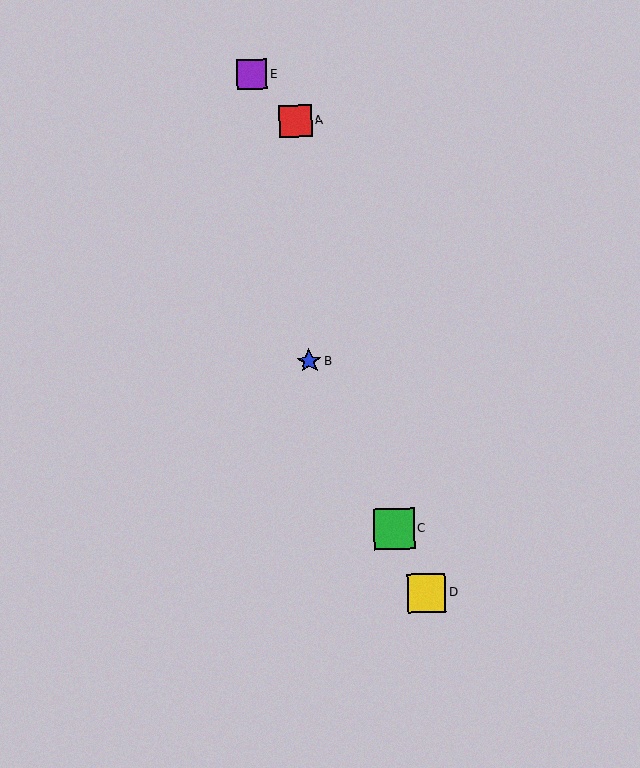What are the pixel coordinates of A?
Object A is at (295, 121).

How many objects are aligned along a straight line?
3 objects (B, C, D) are aligned along a straight line.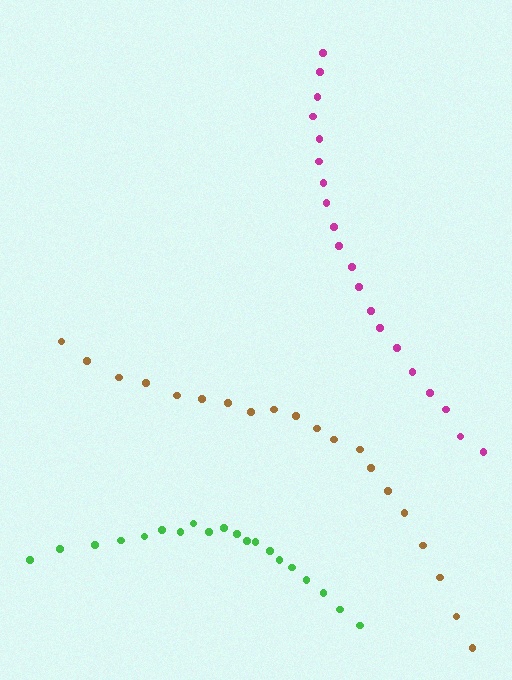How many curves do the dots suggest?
There are 3 distinct paths.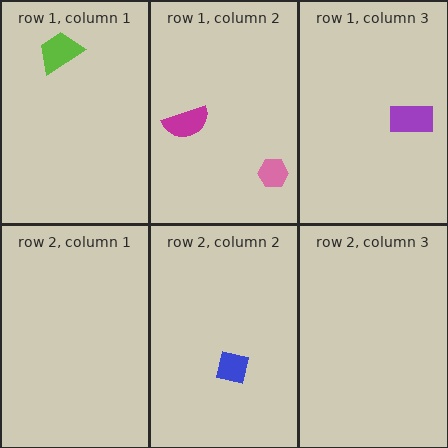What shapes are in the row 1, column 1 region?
The lime trapezoid.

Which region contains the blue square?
The row 2, column 2 region.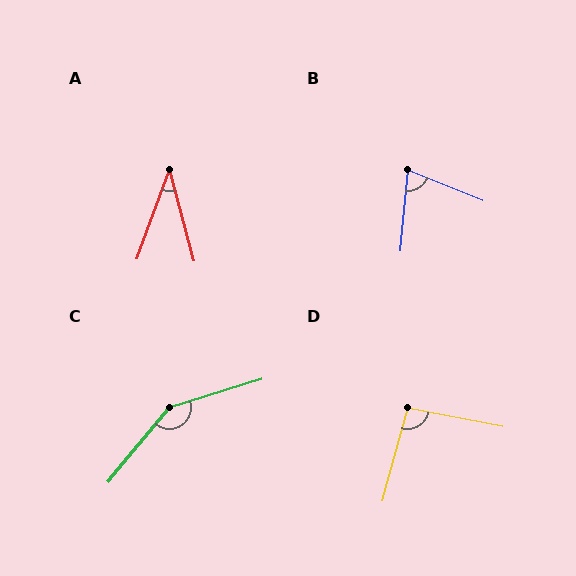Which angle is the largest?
C, at approximately 147 degrees.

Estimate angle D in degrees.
Approximately 95 degrees.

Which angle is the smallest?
A, at approximately 35 degrees.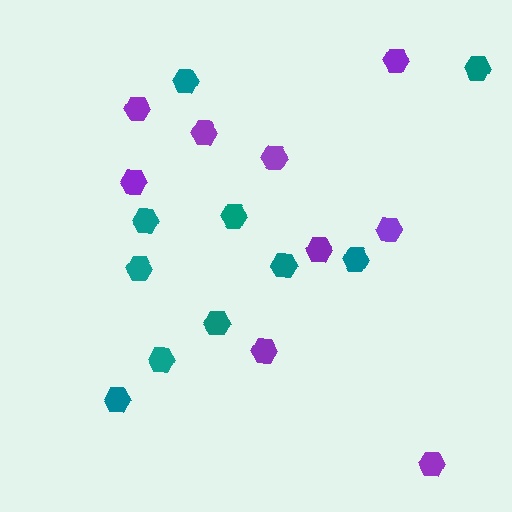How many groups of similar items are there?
There are 2 groups: one group of purple hexagons (9) and one group of teal hexagons (10).